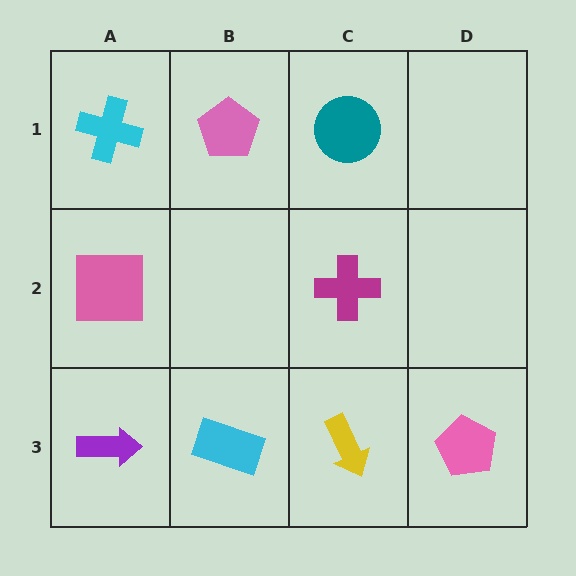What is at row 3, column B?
A cyan rectangle.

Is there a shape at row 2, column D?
No, that cell is empty.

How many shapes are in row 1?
3 shapes.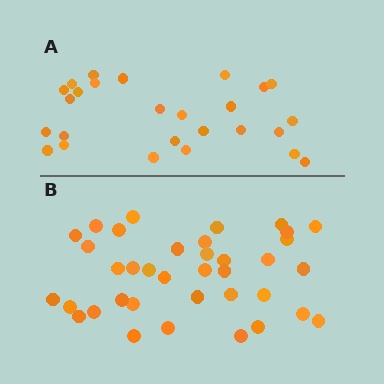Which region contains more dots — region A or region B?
Region B (the bottom region) has more dots.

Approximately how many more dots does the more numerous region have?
Region B has roughly 12 or so more dots than region A.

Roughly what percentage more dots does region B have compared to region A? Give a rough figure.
About 40% more.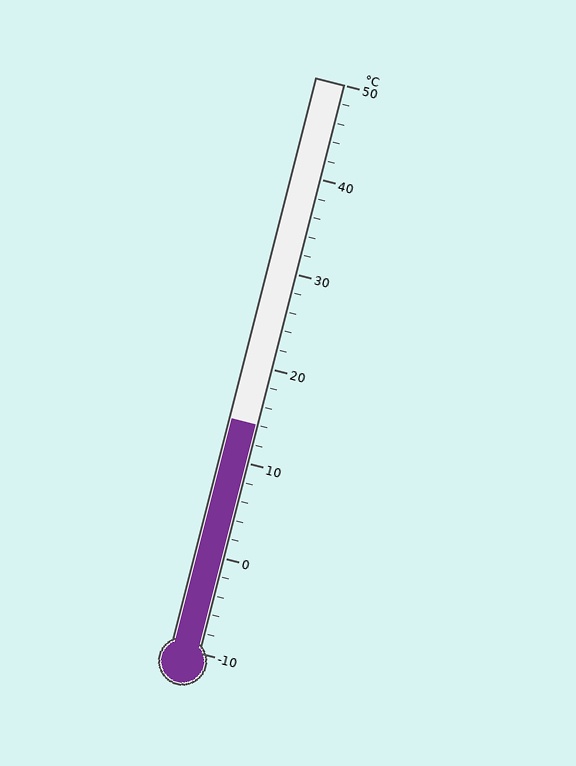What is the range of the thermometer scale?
The thermometer scale ranges from -10°C to 50°C.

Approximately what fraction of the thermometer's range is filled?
The thermometer is filled to approximately 40% of its range.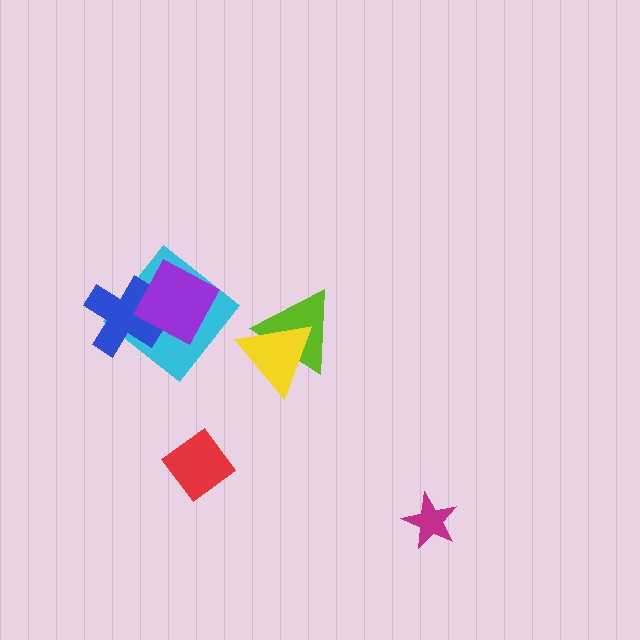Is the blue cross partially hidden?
Yes, it is partially covered by another shape.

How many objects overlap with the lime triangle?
1 object overlaps with the lime triangle.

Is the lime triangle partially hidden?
Yes, it is partially covered by another shape.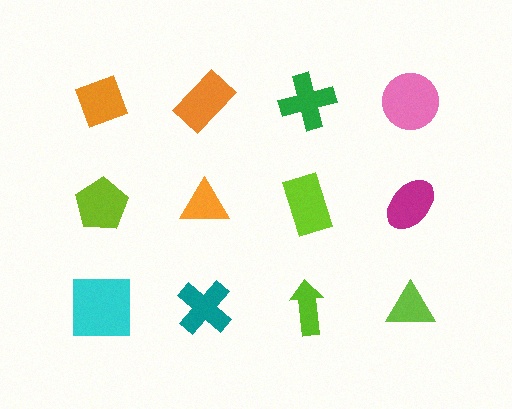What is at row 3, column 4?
A lime triangle.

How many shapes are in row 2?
4 shapes.